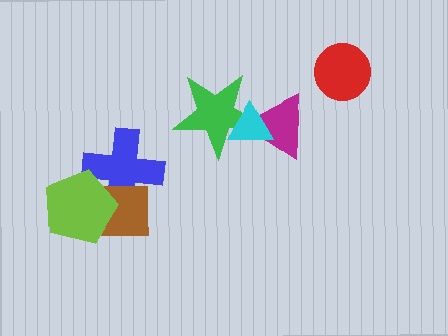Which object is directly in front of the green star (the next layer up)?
The magenta triangle is directly in front of the green star.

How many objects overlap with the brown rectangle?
2 objects overlap with the brown rectangle.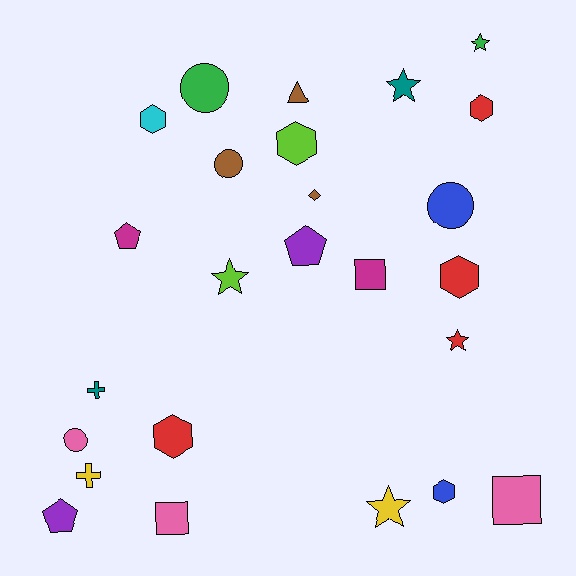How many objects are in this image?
There are 25 objects.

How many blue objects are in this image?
There are 2 blue objects.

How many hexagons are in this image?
There are 6 hexagons.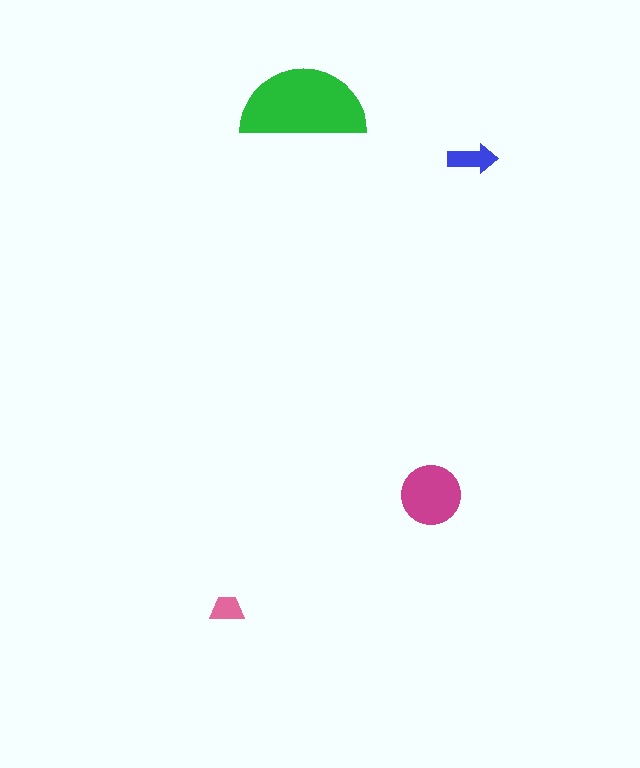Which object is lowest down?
The pink trapezoid is bottommost.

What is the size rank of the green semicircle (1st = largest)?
1st.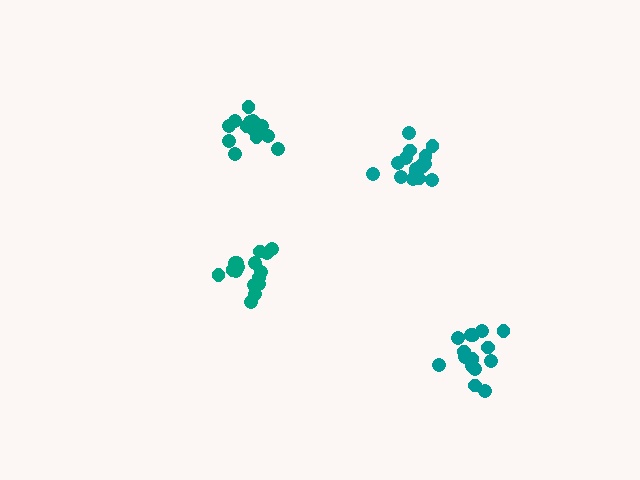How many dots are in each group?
Group 1: 15 dots, Group 2: 16 dots, Group 3: 16 dots, Group 4: 14 dots (61 total).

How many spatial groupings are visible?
There are 4 spatial groupings.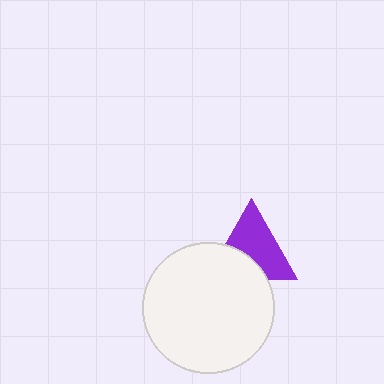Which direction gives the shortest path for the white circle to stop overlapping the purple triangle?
Moving down gives the shortest separation.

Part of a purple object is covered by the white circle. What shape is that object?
It is a triangle.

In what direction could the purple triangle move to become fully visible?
The purple triangle could move up. That would shift it out from behind the white circle entirely.